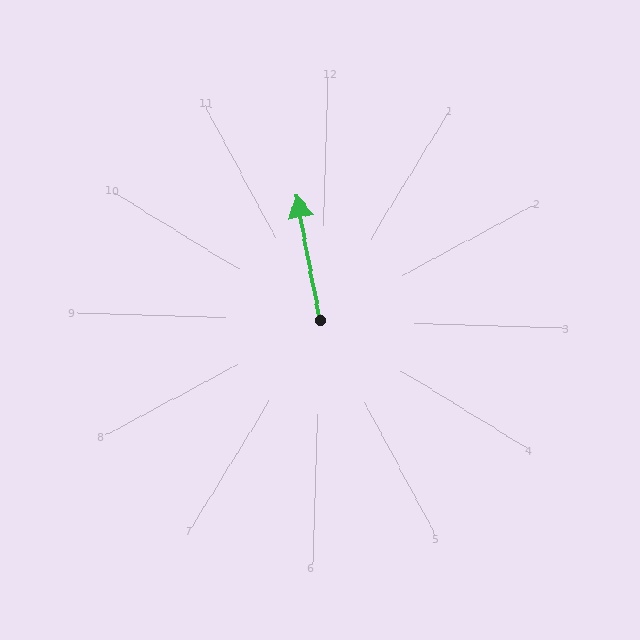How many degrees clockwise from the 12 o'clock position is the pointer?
Approximately 348 degrees.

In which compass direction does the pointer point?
North.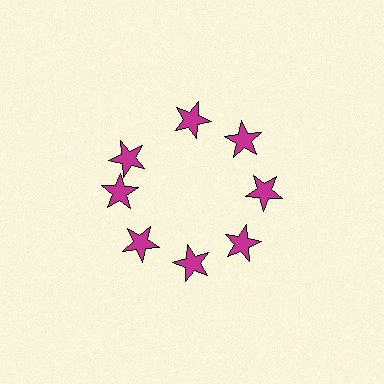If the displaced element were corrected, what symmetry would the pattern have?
It would have 8-fold rotational symmetry — the pattern would map onto itself every 45 degrees.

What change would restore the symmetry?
The symmetry would be restored by rotating it back into even spacing with its neighbors so that all 8 stars sit at equal angles and equal distance from the center.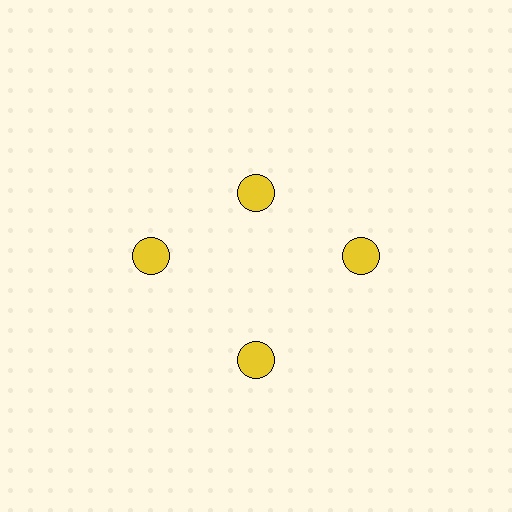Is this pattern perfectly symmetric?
No. The 4 yellow circles are arranged in a ring, but one element near the 12 o'clock position is pulled inward toward the center, breaking the 4-fold rotational symmetry.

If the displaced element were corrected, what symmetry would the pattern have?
It would have 4-fold rotational symmetry — the pattern would map onto itself every 90 degrees.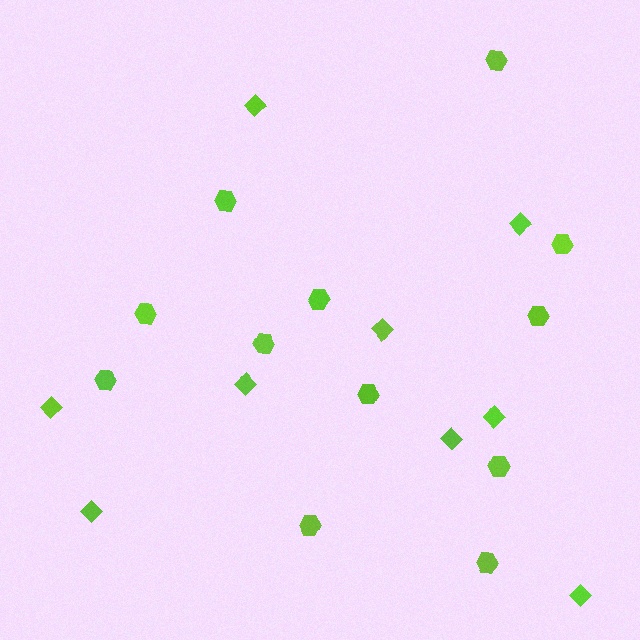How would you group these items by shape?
There are 2 groups: one group of hexagons (12) and one group of diamonds (9).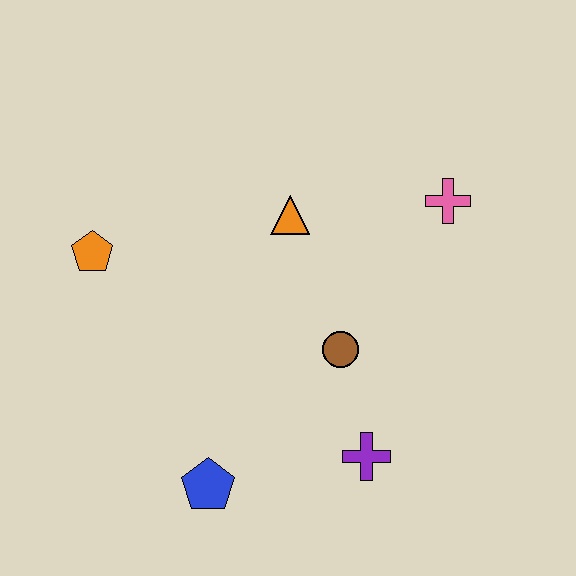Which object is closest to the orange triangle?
The brown circle is closest to the orange triangle.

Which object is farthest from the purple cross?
The orange pentagon is farthest from the purple cross.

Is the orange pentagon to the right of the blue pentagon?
No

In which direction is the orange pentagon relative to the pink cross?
The orange pentagon is to the left of the pink cross.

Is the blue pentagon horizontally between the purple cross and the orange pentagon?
Yes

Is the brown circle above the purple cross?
Yes